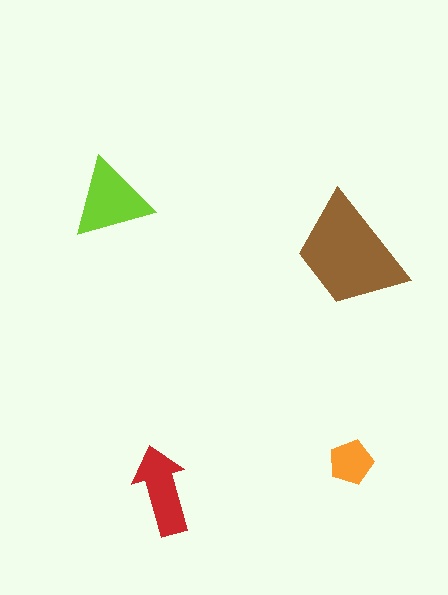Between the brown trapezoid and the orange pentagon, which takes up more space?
The brown trapezoid.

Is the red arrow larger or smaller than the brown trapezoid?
Smaller.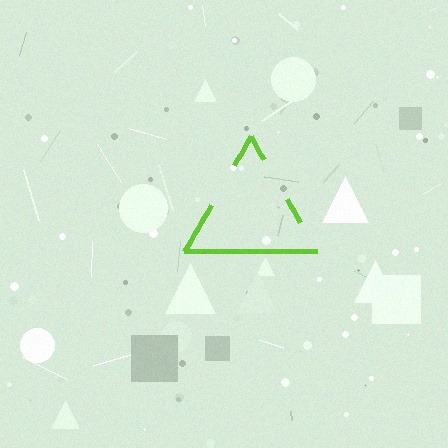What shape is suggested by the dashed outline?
The dashed outline suggests a triangle.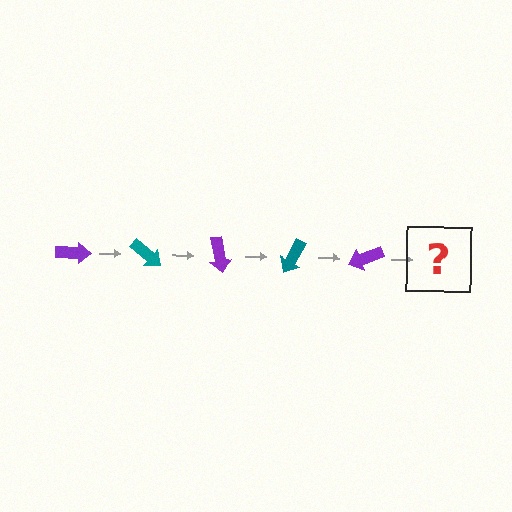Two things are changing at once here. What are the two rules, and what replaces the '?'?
The two rules are that it rotates 40 degrees each step and the color cycles through purple and teal. The '?' should be a teal arrow, rotated 200 degrees from the start.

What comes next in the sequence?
The next element should be a teal arrow, rotated 200 degrees from the start.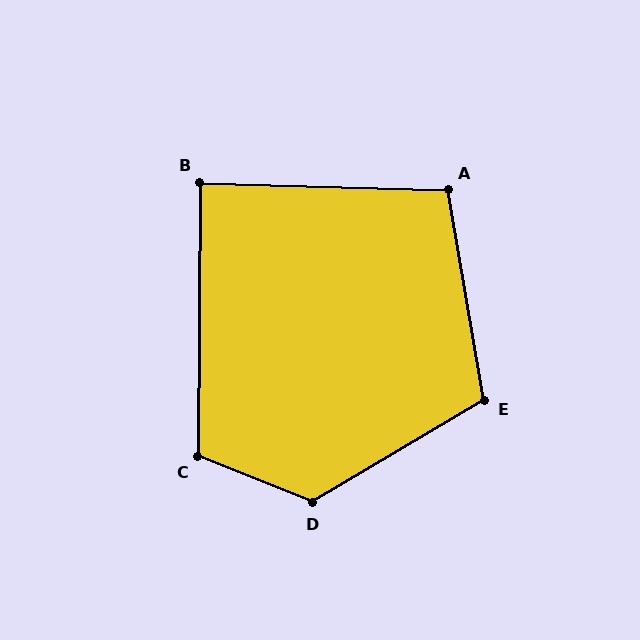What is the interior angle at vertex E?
Approximately 111 degrees (obtuse).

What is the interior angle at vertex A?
Approximately 101 degrees (obtuse).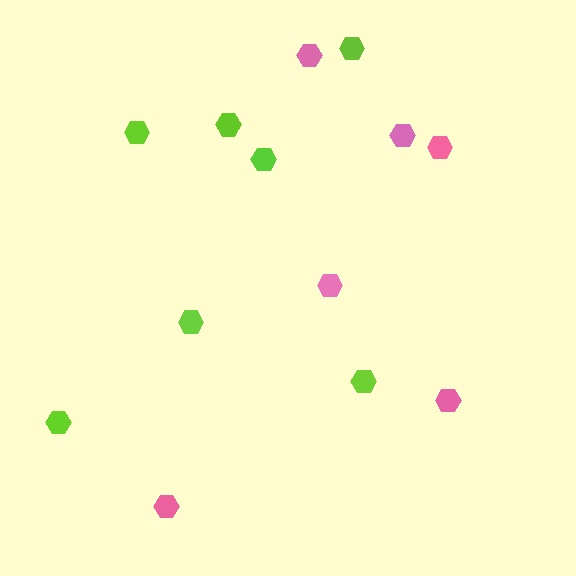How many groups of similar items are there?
There are 2 groups: one group of pink hexagons (6) and one group of lime hexagons (7).